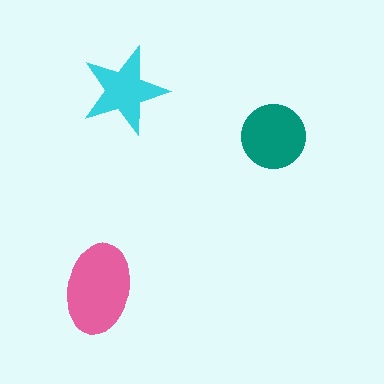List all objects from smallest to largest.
The cyan star, the teal circle, the pink ellipse.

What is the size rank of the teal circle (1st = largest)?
2nd.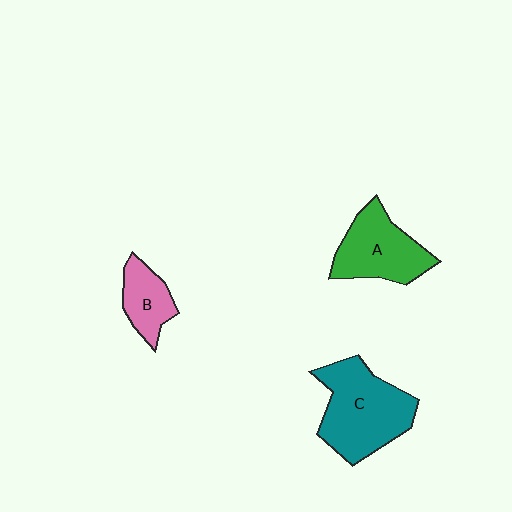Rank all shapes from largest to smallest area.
From largest to smallest: C (teal), A (green), B (pink).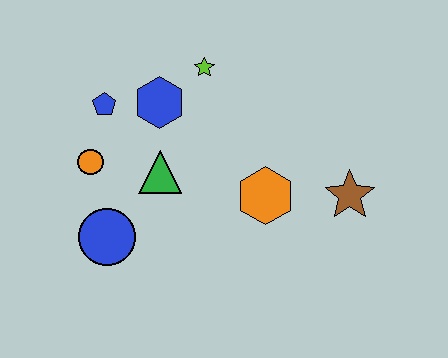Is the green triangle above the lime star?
No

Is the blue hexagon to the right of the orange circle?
Yes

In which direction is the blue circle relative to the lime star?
The blue circle is below the lime star.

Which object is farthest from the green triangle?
The brown star is farthest from the green triangle.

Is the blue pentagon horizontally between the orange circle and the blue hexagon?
Yes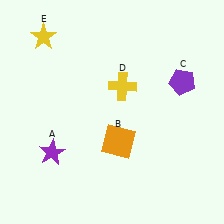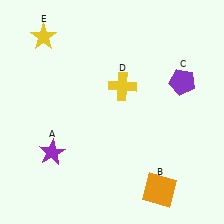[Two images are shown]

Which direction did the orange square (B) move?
The orange square (B) moved down.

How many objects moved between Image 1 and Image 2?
1 object moved between the two images.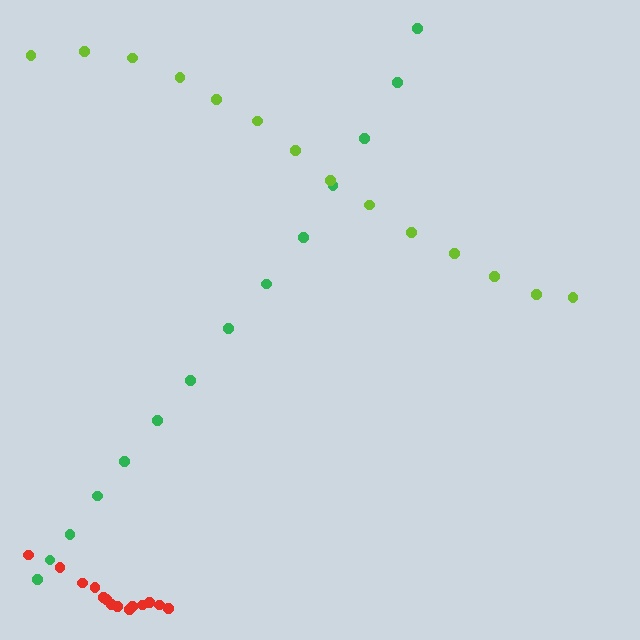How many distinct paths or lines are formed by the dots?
There are 3 distinct paths.